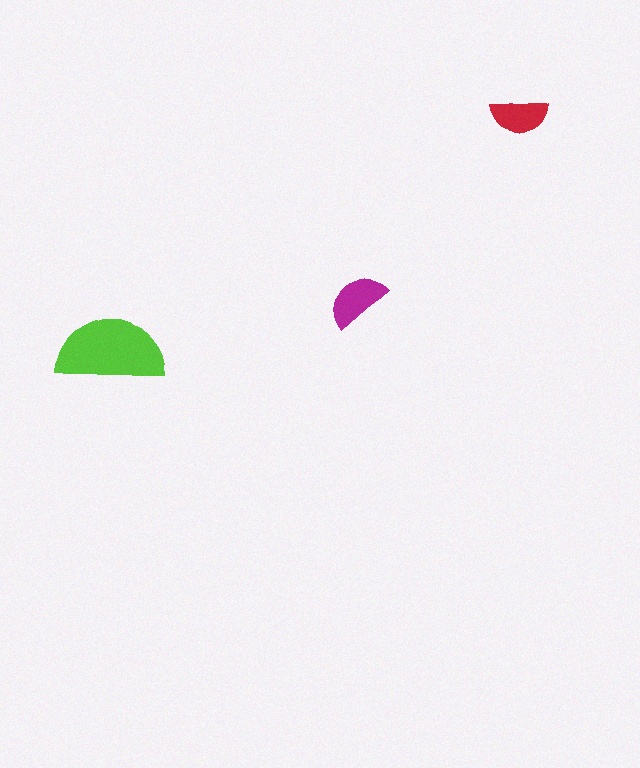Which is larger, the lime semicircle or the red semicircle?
The lime one.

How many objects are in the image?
There are 3 objects in the image.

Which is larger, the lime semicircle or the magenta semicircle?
The lime one.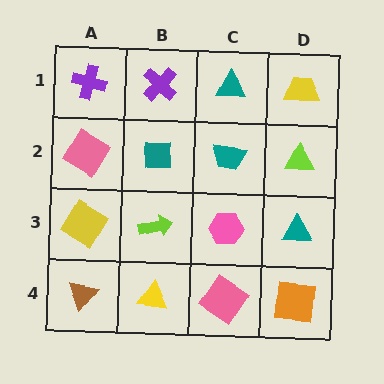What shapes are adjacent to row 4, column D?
A teal triangle (row 3, column D), a pink diamond (row 4, column C).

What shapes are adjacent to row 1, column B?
A teal square (row 2, column B), a purple cross (row 1, column A), a teal triangle (row 1, column C).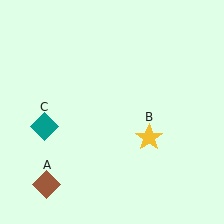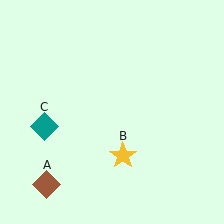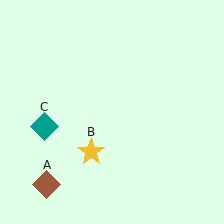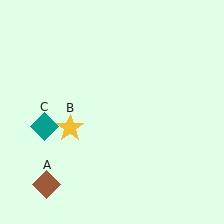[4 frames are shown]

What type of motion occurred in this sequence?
The yellow star (object B) rotated clockwise around the center of the scene.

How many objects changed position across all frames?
1 object changed position: yellow star (object B).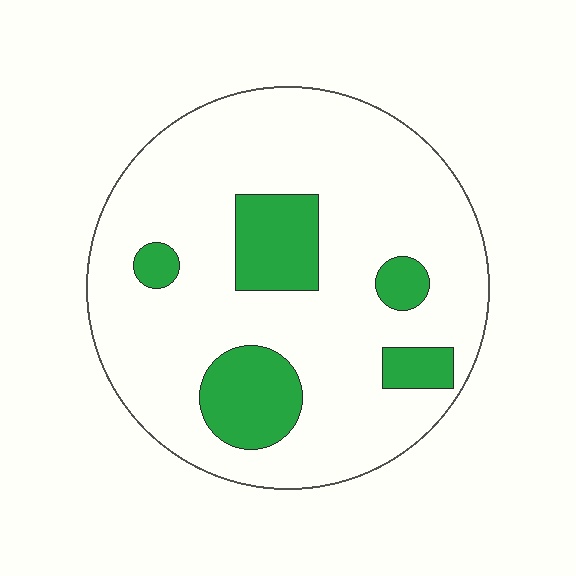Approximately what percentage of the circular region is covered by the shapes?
Approximately 20%.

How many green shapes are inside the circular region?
5.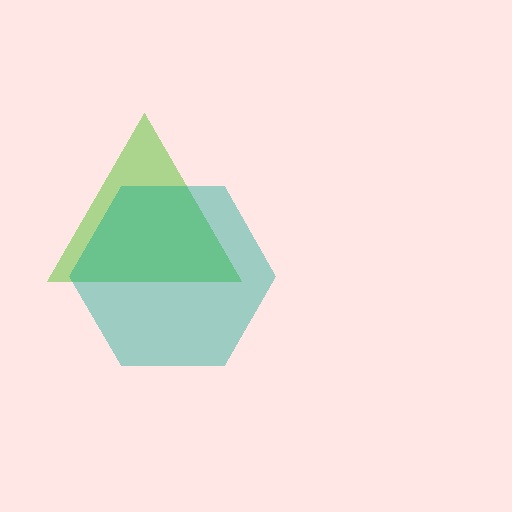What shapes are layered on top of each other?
The layered shapes are: a lime triangle, a teal hexagon.